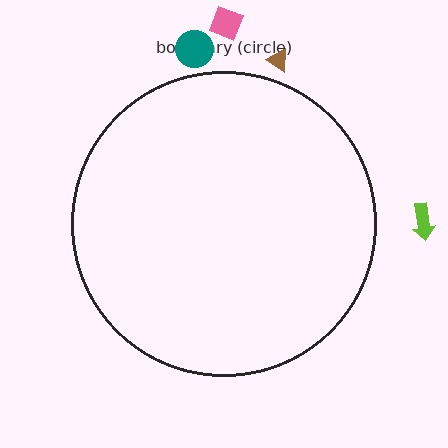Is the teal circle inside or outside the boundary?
Outside.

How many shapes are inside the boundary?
0 inside, 4 outside.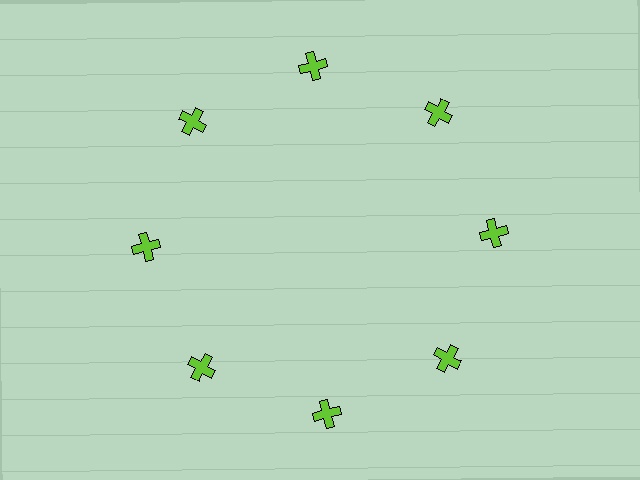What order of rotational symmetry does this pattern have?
This pattern has 8-fold rotational symmetry.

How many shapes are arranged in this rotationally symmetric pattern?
There are 8 shapes, arranged in 8 groups of 1.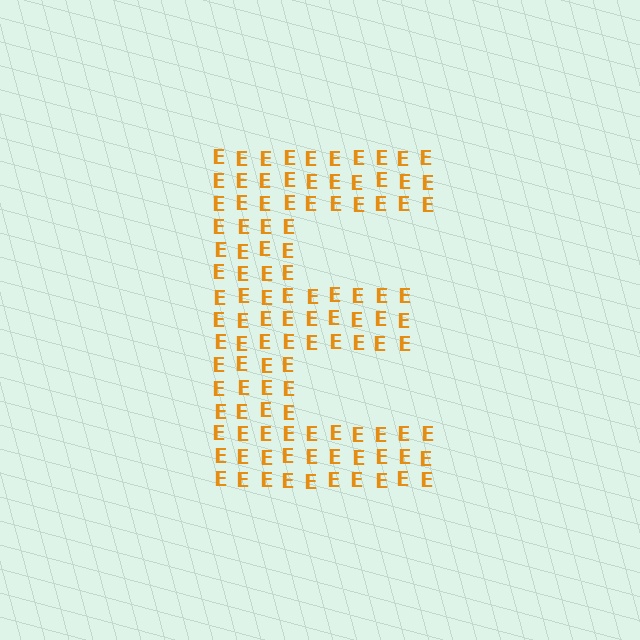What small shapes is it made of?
It is made of small letter E's.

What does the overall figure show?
The overall figure shows the letter E.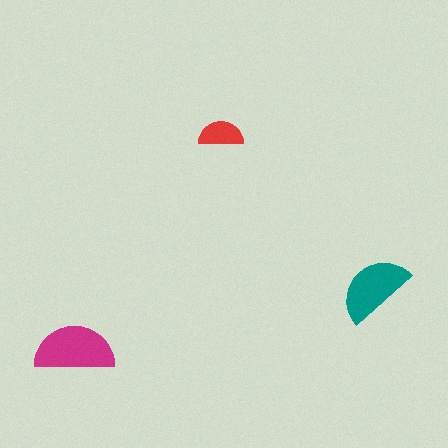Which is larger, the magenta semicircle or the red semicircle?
The magenta one.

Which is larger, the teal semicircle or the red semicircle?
The teal one.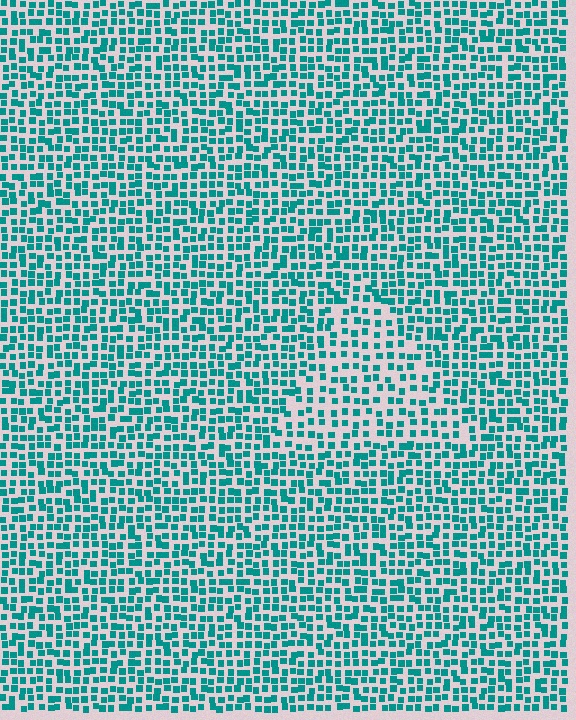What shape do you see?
I see a triangle.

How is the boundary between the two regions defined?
The boundary is defined by a change in element density (approximately 1.6x ratio). All elements are the same color, size, and shape.